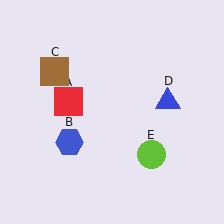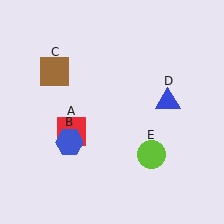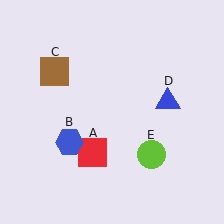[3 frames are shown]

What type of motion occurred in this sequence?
The red square (object A) rotated counterclockwise around the center of the scene.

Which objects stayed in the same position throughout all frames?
Blue hexagon (object B) and brown square (object C) and blue triangle (object D) and lime circle (object E) remained stationary.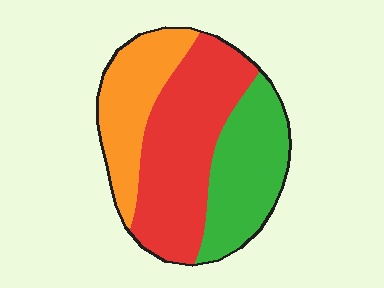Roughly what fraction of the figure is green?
Green covers around 30% of the figure.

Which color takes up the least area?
Orange, at roughly 25%.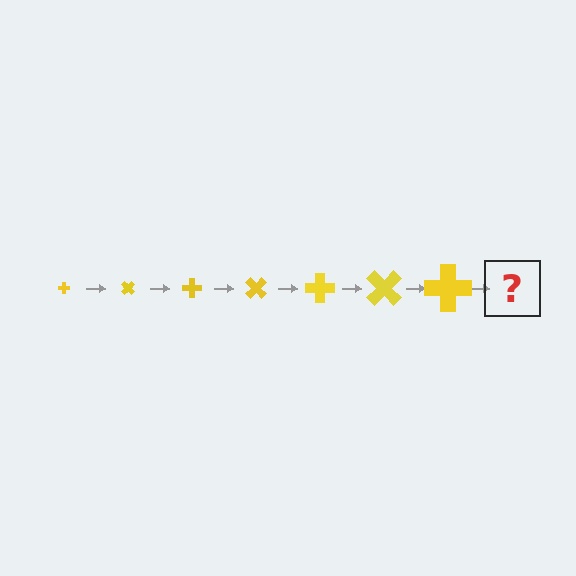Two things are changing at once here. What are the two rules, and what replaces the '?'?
The two rules are that the cross grows larger each step and it rotates 45 degrees each step. The '?' should be a cross, larger than the previous one and rotated 315 degrees from the start.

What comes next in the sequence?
The next element should be a cross, larger than the previous one and rotated 315 degrees from the start.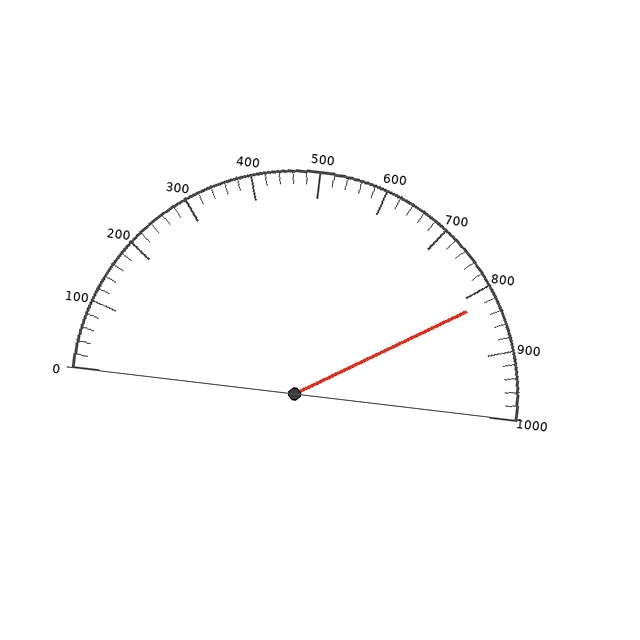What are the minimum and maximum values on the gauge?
The gauge ranges from 0 to 1000.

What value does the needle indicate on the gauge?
The needle indicates approximately 820.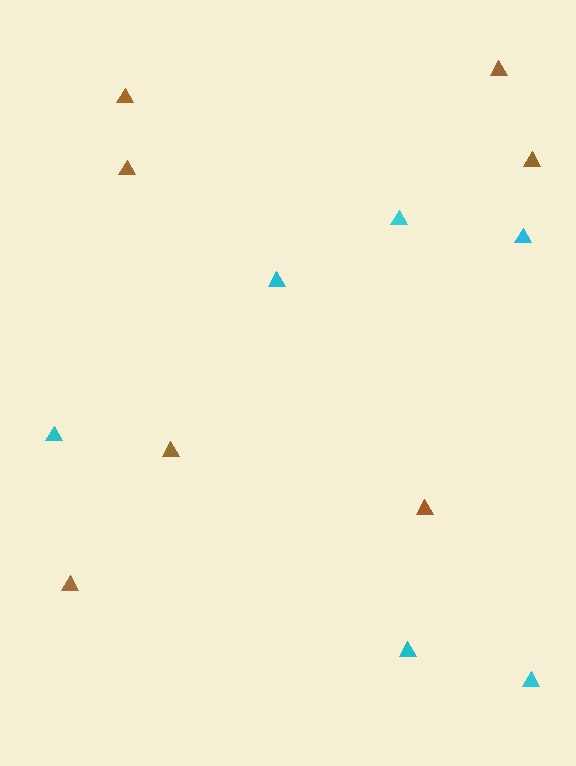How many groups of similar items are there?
There are 2 groups: one group of cyan triangles (6) and one group of brown triangles (7).